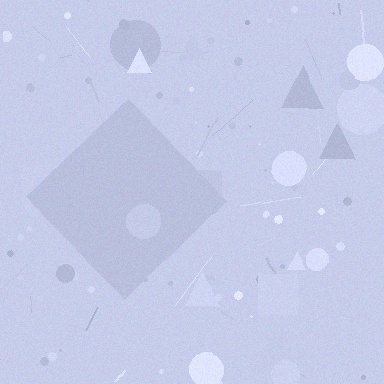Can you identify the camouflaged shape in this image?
The camouflaged shape is a diamond.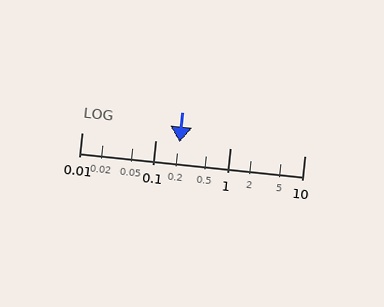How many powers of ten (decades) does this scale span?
The scale spans 3 decades, from 0.01 to 10.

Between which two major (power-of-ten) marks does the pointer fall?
The pointer is between 0.1 and 1.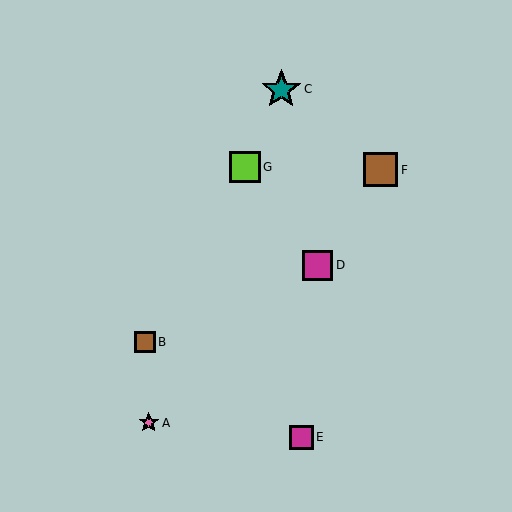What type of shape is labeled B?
Shape B is a brown square.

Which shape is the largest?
The teal star (labeled C) is the largest.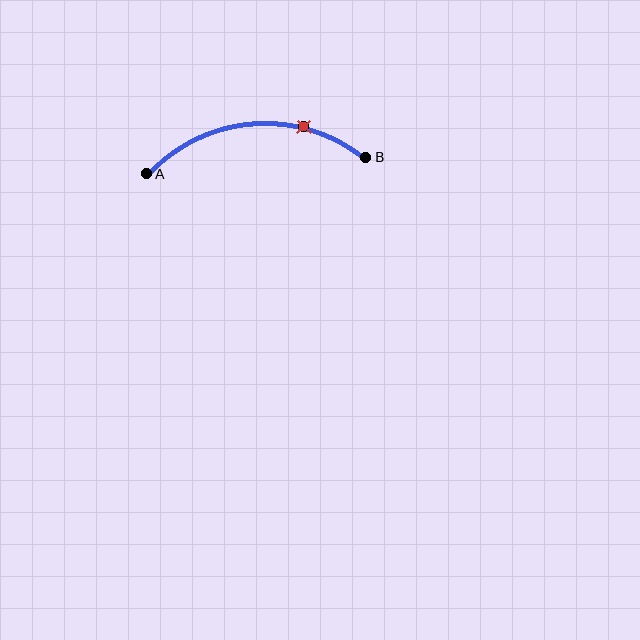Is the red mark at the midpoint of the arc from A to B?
No. The red mark lies on the arc but is closer to endpoint B. The arc midpoint would be at the point on the curve equidistant along the arc from both A and B.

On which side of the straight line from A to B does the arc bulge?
The arc bulges above the straight line connecting A and B.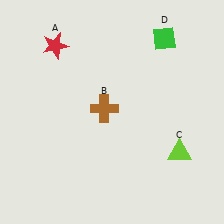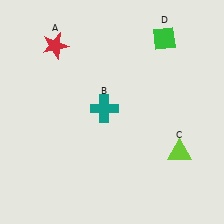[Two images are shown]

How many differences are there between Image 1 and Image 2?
There is 1 difference between the two images.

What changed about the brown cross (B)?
In Image 1, B is brown. In Image 2, it changed to teal.